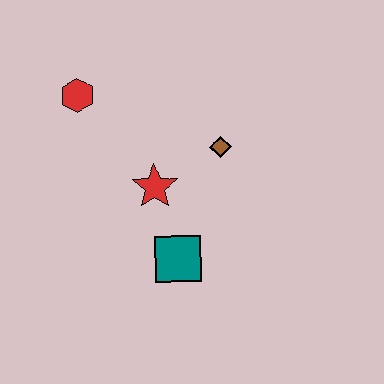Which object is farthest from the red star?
The red hexagon is farthest from the red star.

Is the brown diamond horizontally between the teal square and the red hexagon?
No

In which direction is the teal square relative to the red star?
The teal square is below the red star.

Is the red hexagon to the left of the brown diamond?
Yes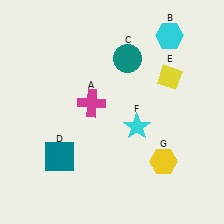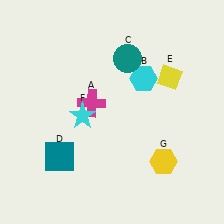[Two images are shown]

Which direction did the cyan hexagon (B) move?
The cyan hexagon (B) moved down.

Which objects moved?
The objects that moved are: the cyan hexagon (B), the cyan star (F).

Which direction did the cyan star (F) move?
The cyan star (F) moved left.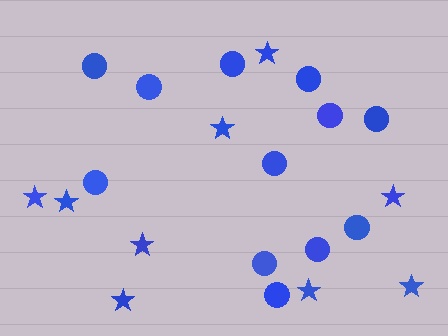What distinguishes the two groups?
There are 2 groups: one group of circles (12) and one group of stars (9).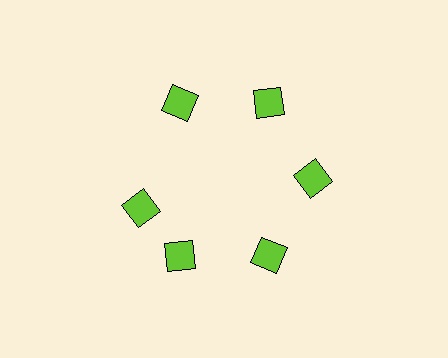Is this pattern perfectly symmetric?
No. The 6 lime diamonds are arranged in a ring, but one element near the 9 o'clock position is rotated out of alignment along the ring, breaking the 6-fold rotational symmetry.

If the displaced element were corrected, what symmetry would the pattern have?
It would have 6-fold rotational symmetry — the pattern would map onto itself every 60 degrees.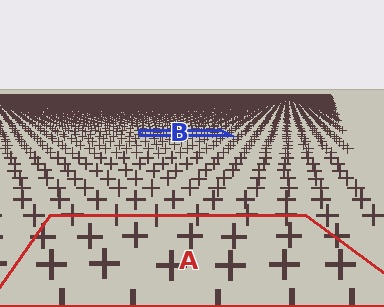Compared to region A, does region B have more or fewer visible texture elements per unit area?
Region B has more texture elements per unit area — they are packed more densely because it is farther away.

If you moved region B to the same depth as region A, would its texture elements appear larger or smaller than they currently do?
They would appear larger. At a closer depth, the same texture elements are projected at a bigger on-screen size.